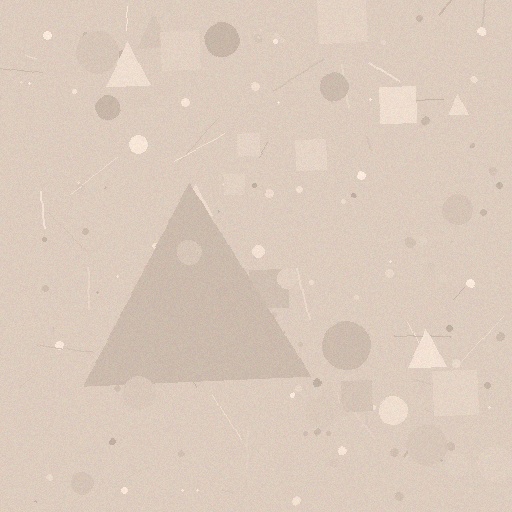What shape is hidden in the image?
A triangle is hidden in the image.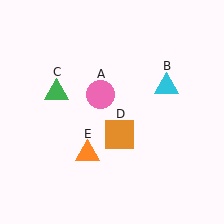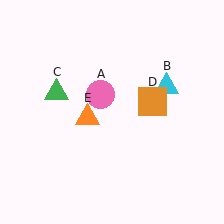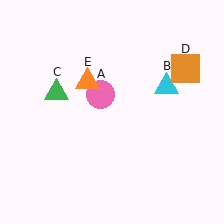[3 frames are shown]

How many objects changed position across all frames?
2 objects changed position: orange square (object D), orange triangle (object E).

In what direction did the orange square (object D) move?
The orange square (object D) moved up and to the right.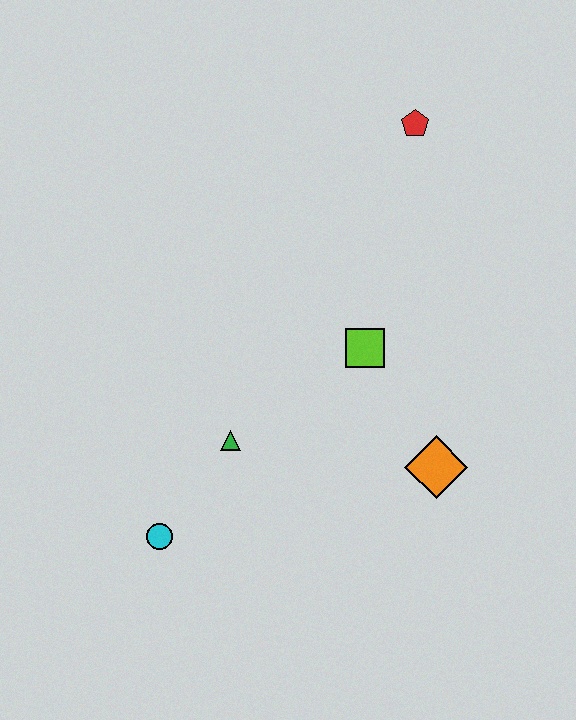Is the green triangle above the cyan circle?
Yes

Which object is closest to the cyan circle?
The green triangle is closest to the cyan circle.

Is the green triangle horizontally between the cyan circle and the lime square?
Yes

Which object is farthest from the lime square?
The cyan circle is farthest from the lime square.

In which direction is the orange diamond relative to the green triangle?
The orange diamond is to the right of the green triangle.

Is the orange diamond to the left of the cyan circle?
No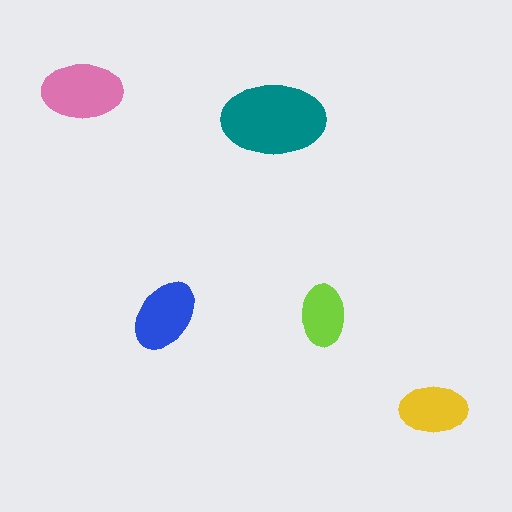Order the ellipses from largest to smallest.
the teal one, the pink one, the blue one, the yellow one, the lime one.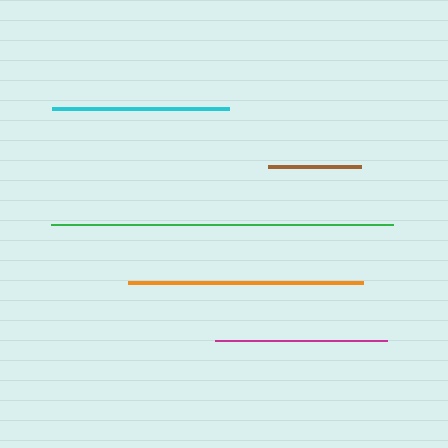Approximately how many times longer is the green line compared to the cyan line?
The green line is approximately 1.9 times the length of the cyan line.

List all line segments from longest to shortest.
From longest to shortest: green, orange, cyan, magenta, brown.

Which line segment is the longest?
The green line is the longest at approximately 341 pixels.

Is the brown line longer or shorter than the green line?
The green line is longer than the brown line.